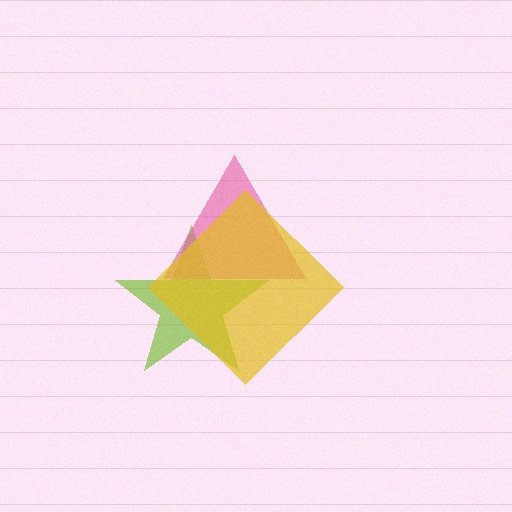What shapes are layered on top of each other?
The layered shapes are: a lime star, a pink triangle, a yellow diamond.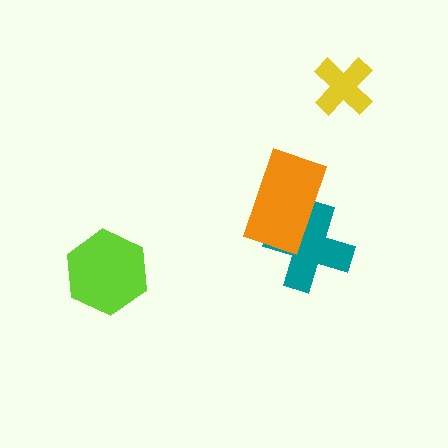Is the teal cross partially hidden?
Yes, it is partially covered by another shape.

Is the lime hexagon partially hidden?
No, no other shape covers it.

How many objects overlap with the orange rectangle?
1 object overlaps with the orange rectangle.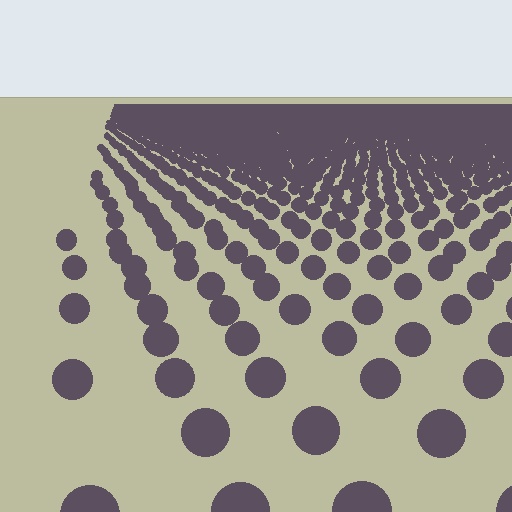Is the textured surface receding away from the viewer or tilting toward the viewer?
The surface is receding away from the viewer. Texture elements get smaller and denser toward the top.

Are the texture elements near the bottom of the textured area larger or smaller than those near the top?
Larger. Near the bottom, elements are closer to the viewer and appear at a bigger on-screen size.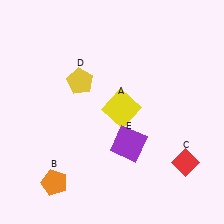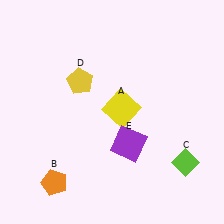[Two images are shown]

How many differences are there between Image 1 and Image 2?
There is 1 difference between the two images.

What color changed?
The diamond (C) changed from red in Image 1 to lime in Image 2.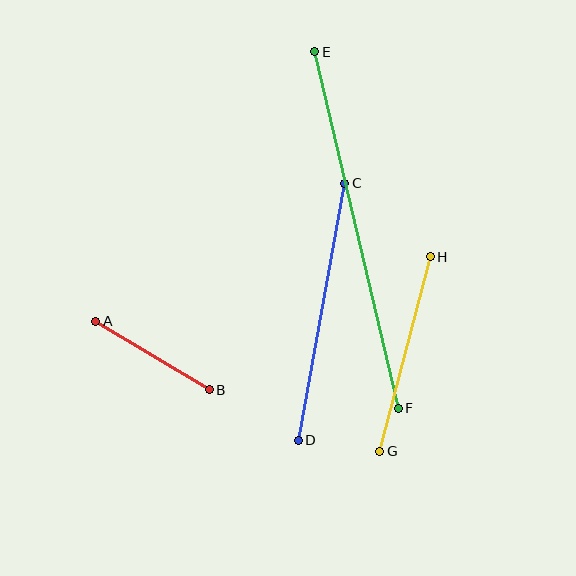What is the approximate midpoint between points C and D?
The midpoint is at approximately (322, 312) pixels.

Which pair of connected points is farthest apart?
Points E and F are farthest apart.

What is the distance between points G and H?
The distance is approximately 201 pixels.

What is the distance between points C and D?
The distance is approximately 261 pixels.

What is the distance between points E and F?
The distance is approximately 366 pixels.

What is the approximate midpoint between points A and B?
The midpoint is at approximately (153, 355) pixels.